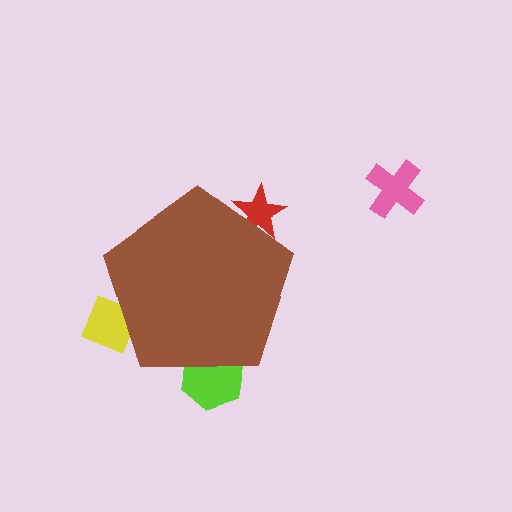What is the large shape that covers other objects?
A brown pentagon.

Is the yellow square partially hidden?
Yes, the yellow square is partially hidden behind the brown pentagon.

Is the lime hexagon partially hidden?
Yes, the lime hexagon is partially hidden behind the brown pentagon.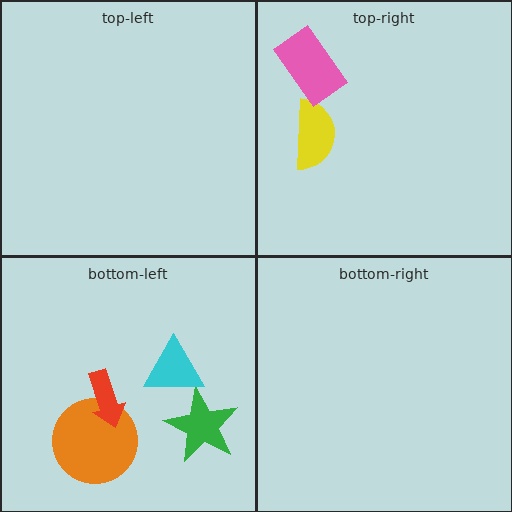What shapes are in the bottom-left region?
The orange circle, the red arrow, the green star, the cyan triangle.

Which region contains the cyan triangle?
The bottom-left region.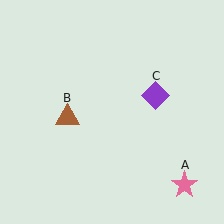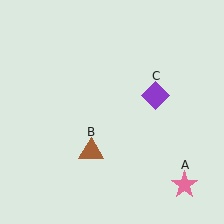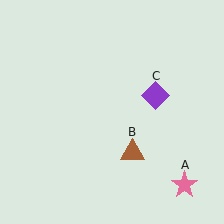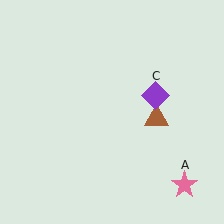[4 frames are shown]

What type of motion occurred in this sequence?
The brown triangle (object B) rotated counterclockwise around the center of the scene.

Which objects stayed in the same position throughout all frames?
Pink star (object A) and purple diamond (object C) remained stationary.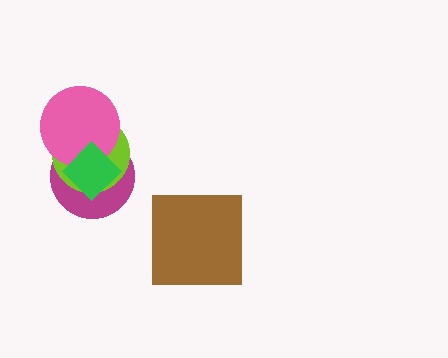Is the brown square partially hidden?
No, no other shape covers it.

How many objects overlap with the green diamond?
3 objects overlap with the green diamond.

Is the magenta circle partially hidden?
Yes, it is partially covered by another shape.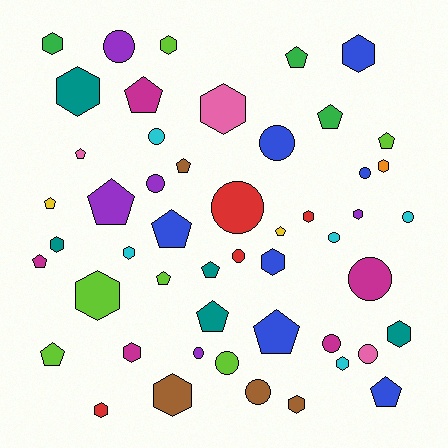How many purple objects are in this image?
There are 5 purple objects.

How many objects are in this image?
There are 50 objects.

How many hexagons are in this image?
There are 18 hexagons.